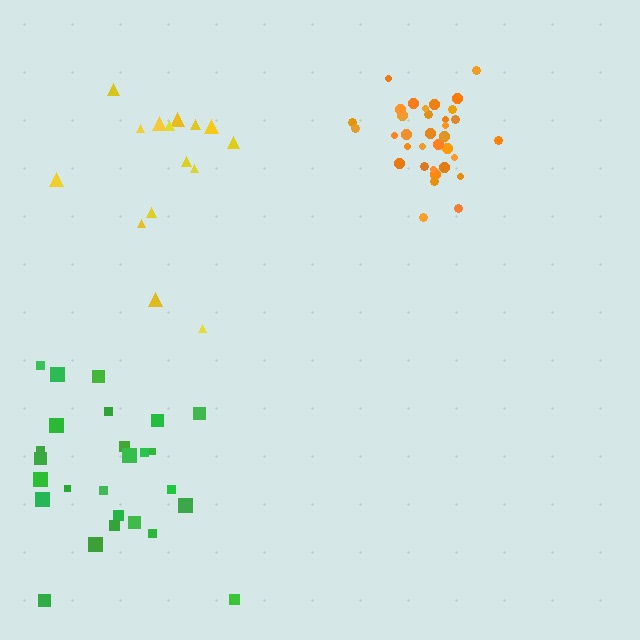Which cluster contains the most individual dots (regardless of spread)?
Orange (35).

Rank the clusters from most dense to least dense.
orange, green, yellow.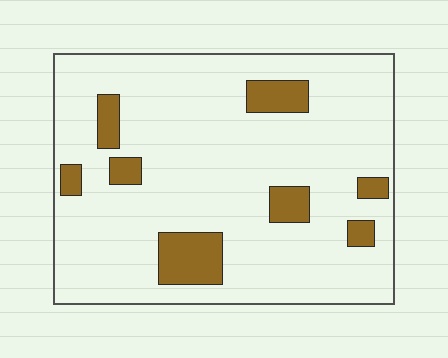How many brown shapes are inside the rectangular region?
8.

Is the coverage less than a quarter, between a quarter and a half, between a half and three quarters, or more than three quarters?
Less than a quarter.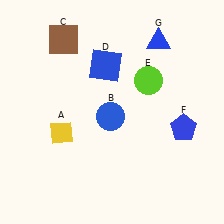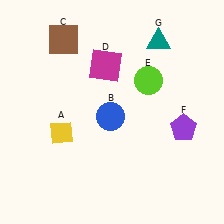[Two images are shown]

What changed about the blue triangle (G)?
In Image 1, G is blue. In Image 2, it changed to teal.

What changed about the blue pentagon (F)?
In Image 1, F is blue. In Image 2, it changed to purple.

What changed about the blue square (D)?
In Image 1, D is blue. In Image 2, it changed to magenta.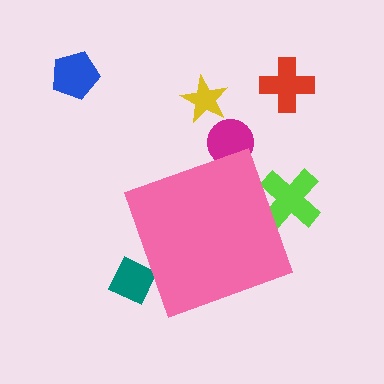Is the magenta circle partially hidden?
Yes, the magenta circle is partially hidden behind the pink diamond.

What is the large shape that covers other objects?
A pink diamond.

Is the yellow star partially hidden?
No, the yellow star is fully visible.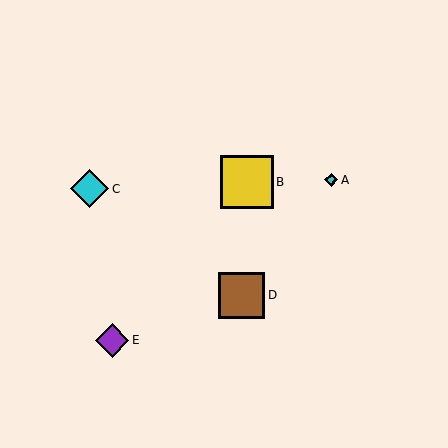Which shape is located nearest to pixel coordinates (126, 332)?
The purple diamond (labeled E) at (112, 340) is nearest to that location.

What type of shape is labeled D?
Shape D is a brown square.